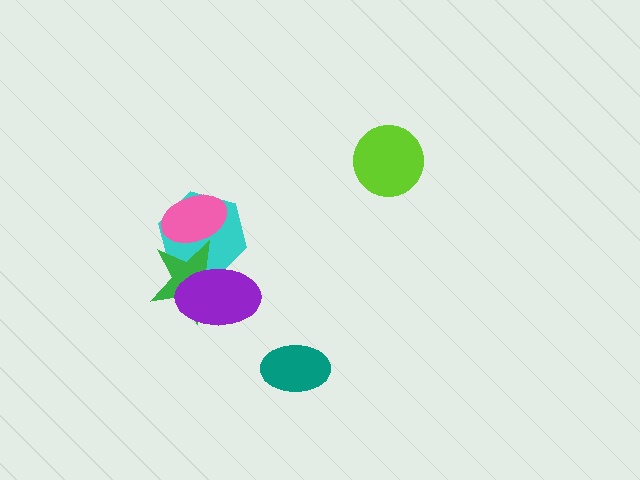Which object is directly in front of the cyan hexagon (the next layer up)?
The green star is directly in front of the cyan hexagon.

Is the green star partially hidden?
Yes, it is partially covered by another shape.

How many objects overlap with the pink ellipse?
2 objects overlap with the pink ellipse.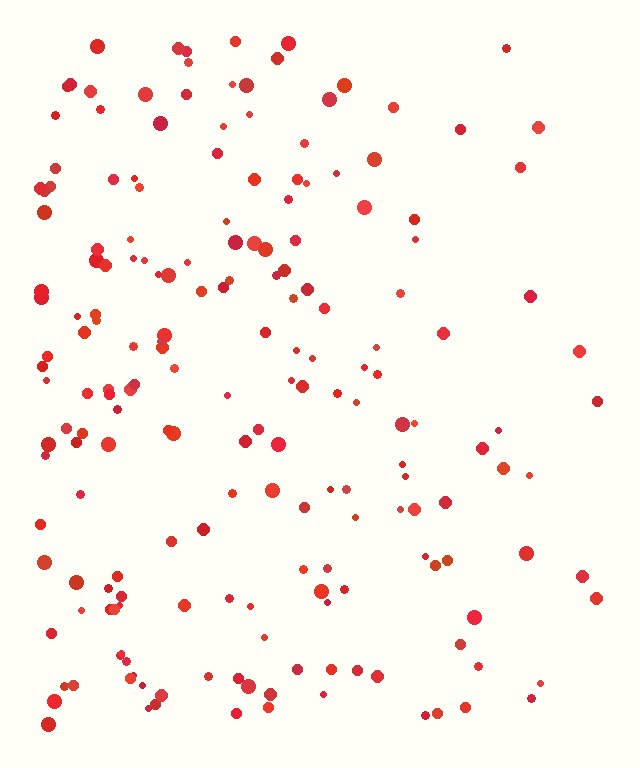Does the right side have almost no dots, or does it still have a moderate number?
Still a moderate number, just noticeably fewer than the left.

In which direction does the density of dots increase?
From right to left, with the left side densest.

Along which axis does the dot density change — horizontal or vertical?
Horizontal.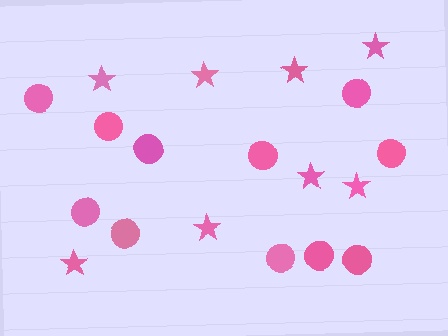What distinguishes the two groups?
There are 2 groups: one group of stars (8) and one group of circles (11).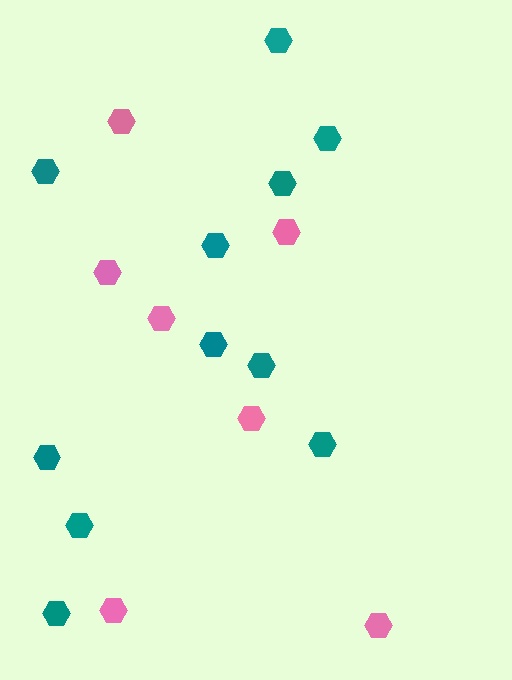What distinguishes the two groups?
There are 2 groups: one group of teal hexagons (11) and one group of pink hexagons (7).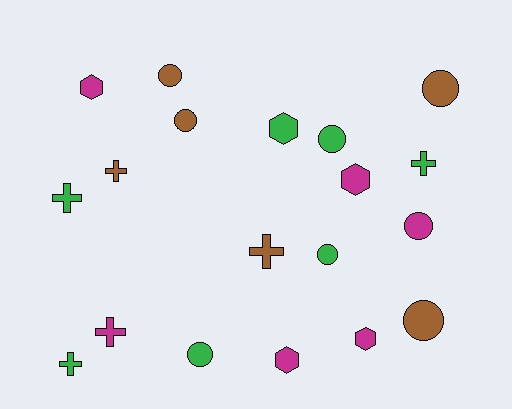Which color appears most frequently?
Green, with 7 objects.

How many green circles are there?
There are 3 green circles.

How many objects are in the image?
There are 19 objects.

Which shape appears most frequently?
Circle, with 8 objects.